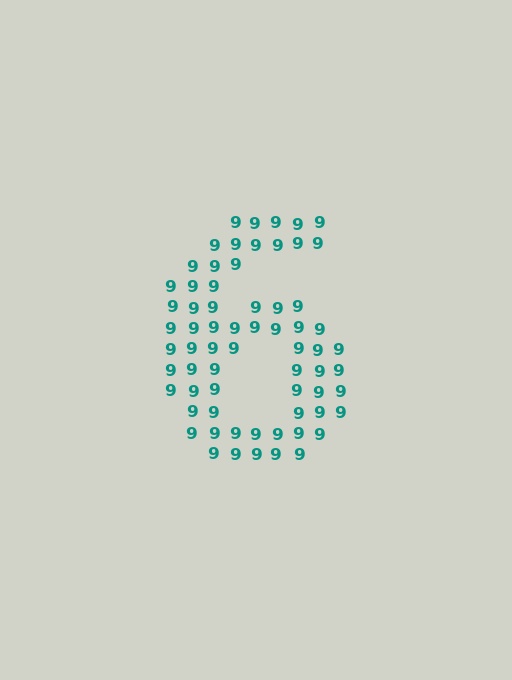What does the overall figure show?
The overall figure shows the digit 6.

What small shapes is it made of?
It is made of small digit 9's.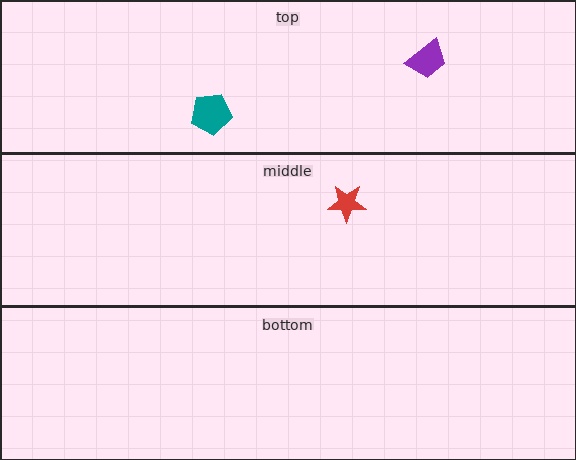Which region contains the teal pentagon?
The top region.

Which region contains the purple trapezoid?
The top region.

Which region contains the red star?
The middle region.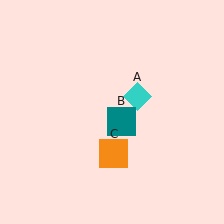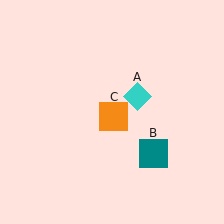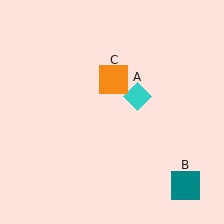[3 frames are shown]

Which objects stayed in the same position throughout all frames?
Cyan diamond (object A) remained stationary.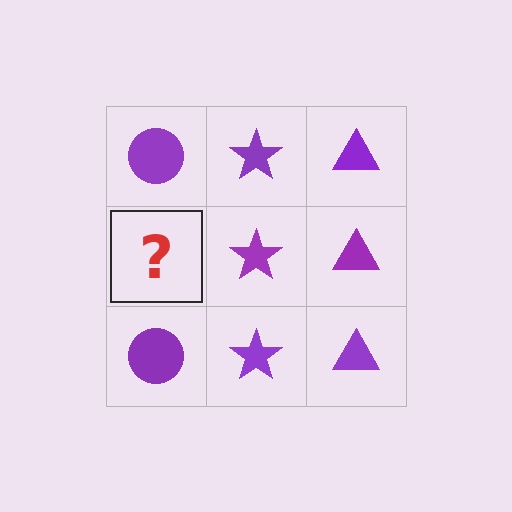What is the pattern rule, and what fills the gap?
The rule is that each column has a consistent shape. The gap should be filled with a purple circle.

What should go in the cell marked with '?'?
The missing cell should contain a purple circle.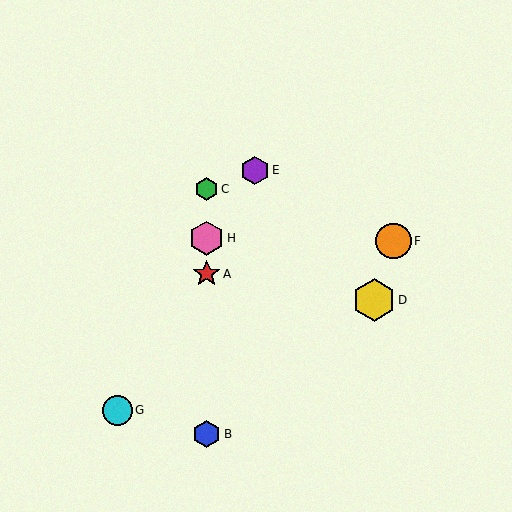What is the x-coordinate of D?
Object D is at x≈374.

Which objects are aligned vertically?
Objects A, B, C, H are aligned vertically.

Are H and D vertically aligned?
No, H is at x≈207 and D is at x≈374.